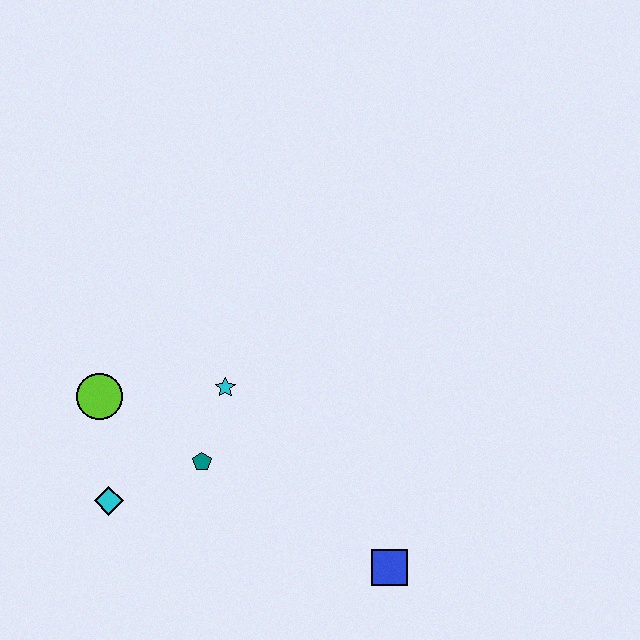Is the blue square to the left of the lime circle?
No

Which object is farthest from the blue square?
The lime circle is farthest from the blue square.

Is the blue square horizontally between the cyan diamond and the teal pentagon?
No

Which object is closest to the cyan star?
The teal pentagon is closest to the cyan star.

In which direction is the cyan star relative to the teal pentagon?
The cyan star is above the teal pentagon.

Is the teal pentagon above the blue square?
Yes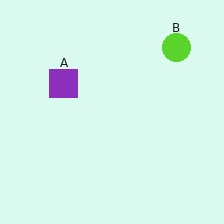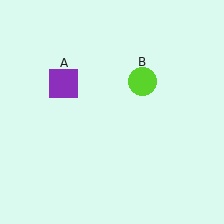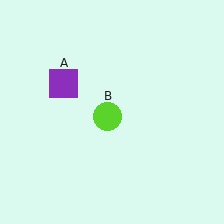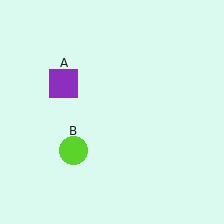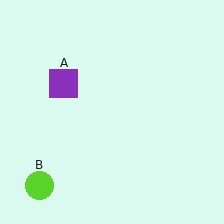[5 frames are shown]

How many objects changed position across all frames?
1 object changed position: lime circle (object B).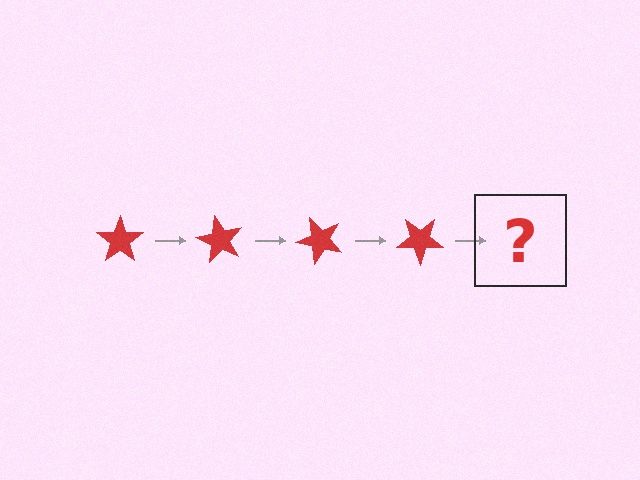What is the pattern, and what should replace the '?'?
The pattern is that the star rotates 60 degrees each step. The '?' should be a red star rotated 240 degrees.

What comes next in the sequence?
The next element should be a red star rotated 240 degrees.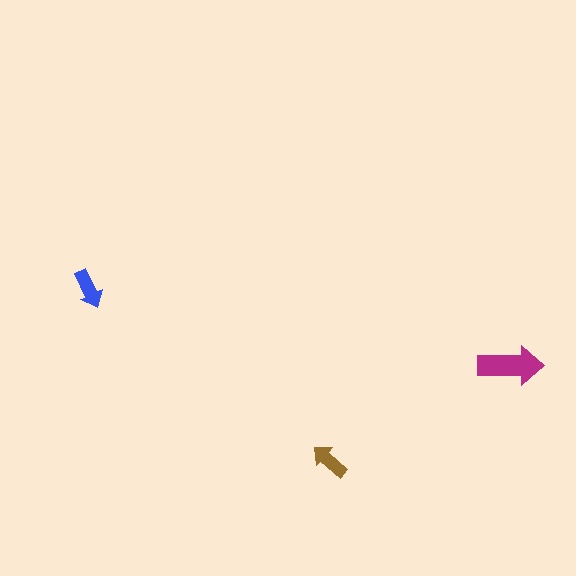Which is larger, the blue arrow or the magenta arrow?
The magenta one.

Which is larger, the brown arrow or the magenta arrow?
The magenta one.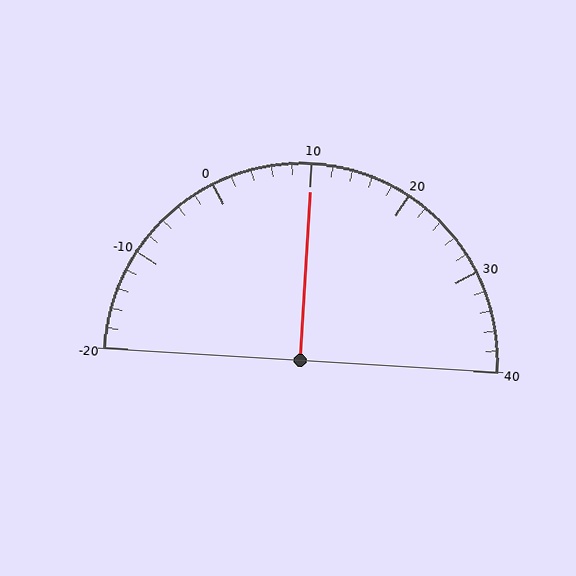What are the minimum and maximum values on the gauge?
The gauge ranges from -20 to 40.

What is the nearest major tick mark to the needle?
The nearest major tick mark is 10.